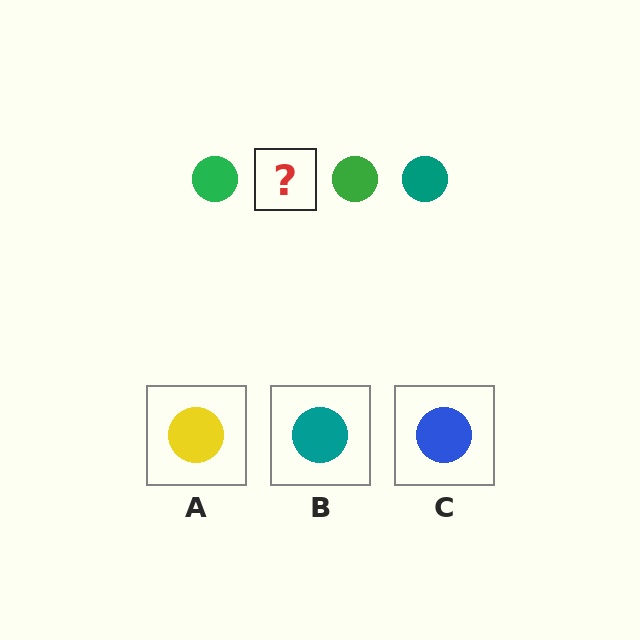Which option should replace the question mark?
Option B.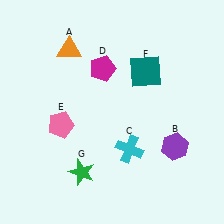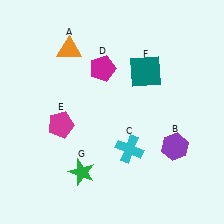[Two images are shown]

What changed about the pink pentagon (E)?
In Image 1, E is pink. In Image 2, it changed to magenta.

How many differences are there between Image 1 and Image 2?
There is 1 difference between the two images.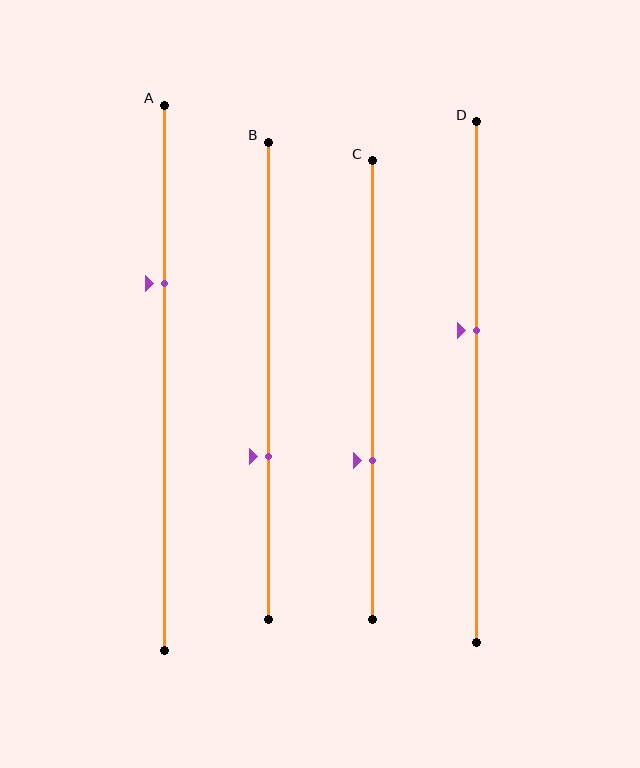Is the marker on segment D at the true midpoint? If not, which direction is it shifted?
No, the marker on segment D is shifted upward by about 10% of the segment length.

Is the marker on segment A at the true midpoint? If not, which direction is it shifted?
No, the marker on segment A is shifted upward by about 17% of the segment length.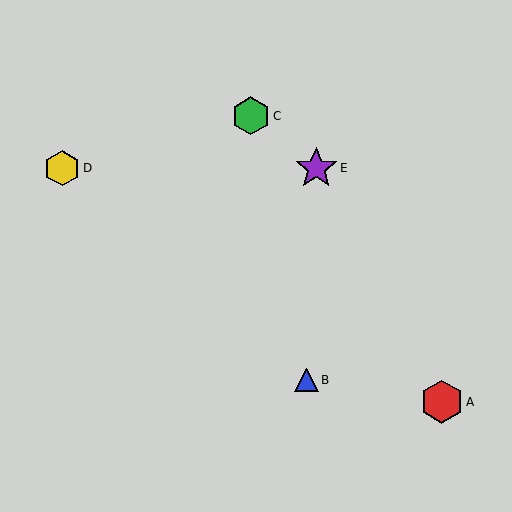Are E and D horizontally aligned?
Yes, both are at y≈168.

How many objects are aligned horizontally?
2 objects (D, E) are aligned horizontally.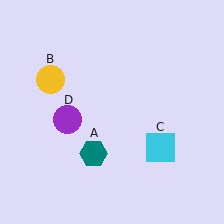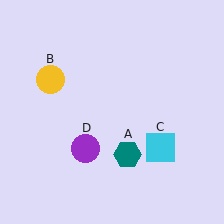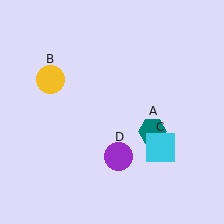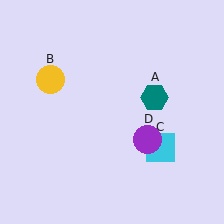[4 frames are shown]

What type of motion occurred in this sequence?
The teal hexagon (object A), purple circle (object D) rotated counterclockwise around the center of the scene.